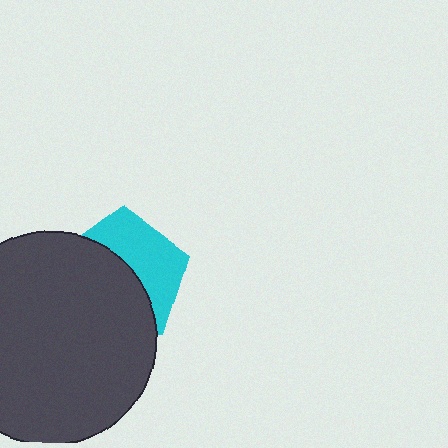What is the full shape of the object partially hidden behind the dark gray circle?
The partially hidden object is a cyan pentagon.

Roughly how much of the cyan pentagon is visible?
A small part of it is visible (roughly 43%).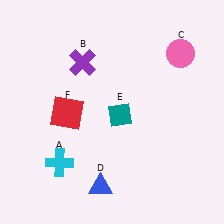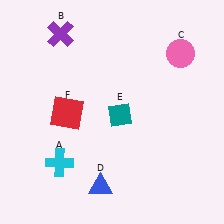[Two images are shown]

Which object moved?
The purple cross (B) moved up.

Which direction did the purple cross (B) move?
The purple cross (B) moved up.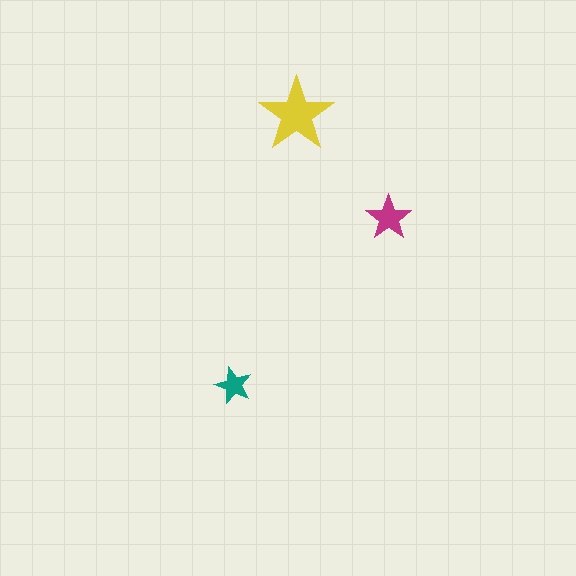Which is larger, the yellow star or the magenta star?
The yellow one.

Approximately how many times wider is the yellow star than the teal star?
About 2 times wider.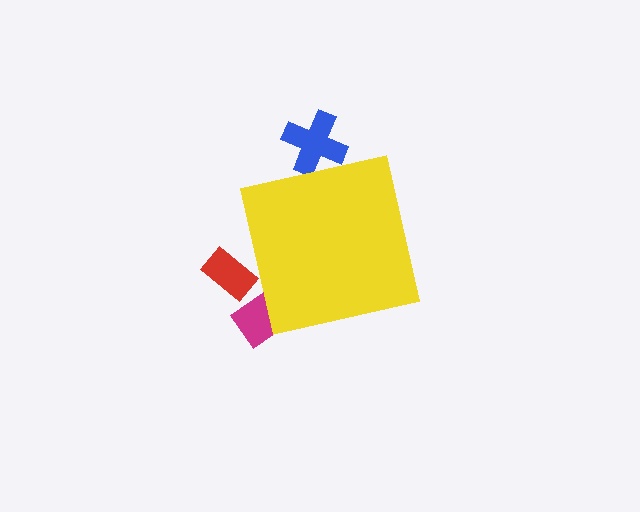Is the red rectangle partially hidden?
Yes, the red rectangle is partially hidden behind the yellow square.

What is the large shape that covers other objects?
A yellow square.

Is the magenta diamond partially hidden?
Yes, the magenta diamond is partially hidden behind the yellow square.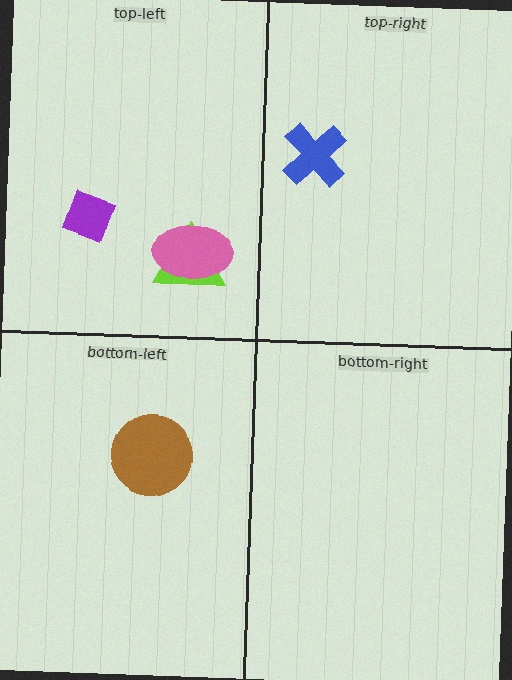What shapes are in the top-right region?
The blue cross.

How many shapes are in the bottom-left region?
1.